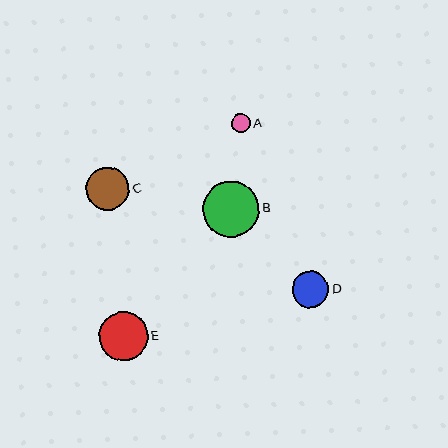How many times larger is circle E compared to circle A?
Circle E is approximately 2.6 times the size of circle A.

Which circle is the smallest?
Circle A is the smallest with a size of approximately 19 pixels.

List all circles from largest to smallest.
From largest to smallest: B, E, C, D, A.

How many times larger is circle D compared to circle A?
Circle D is approximately 1.9 times the size of circle A.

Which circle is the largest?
Circle B is the largest with a size of approximately 56 pixels.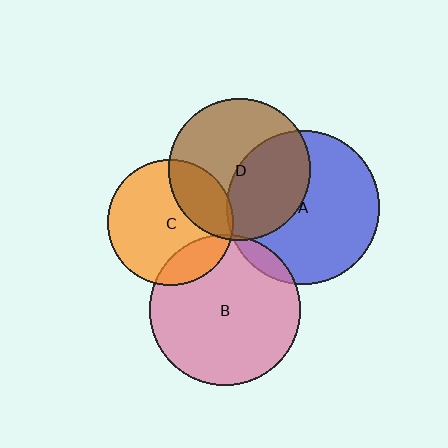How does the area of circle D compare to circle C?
Approximately 1.3 times.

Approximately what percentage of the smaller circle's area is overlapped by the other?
Approximately 5%.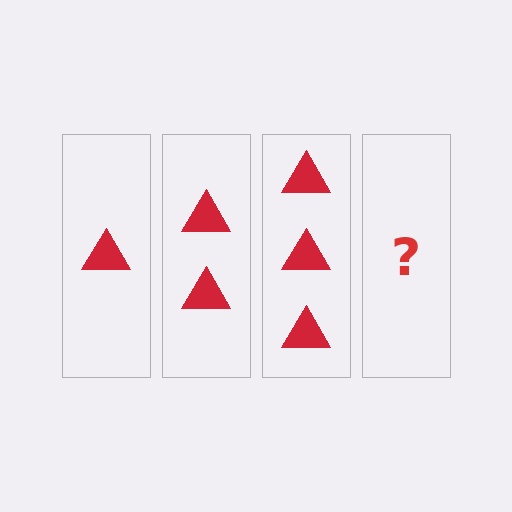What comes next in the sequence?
The next element should be 4 triangles.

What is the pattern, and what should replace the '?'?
The pattern is that each step adds one more triangle. The '?' should be 4 triangles.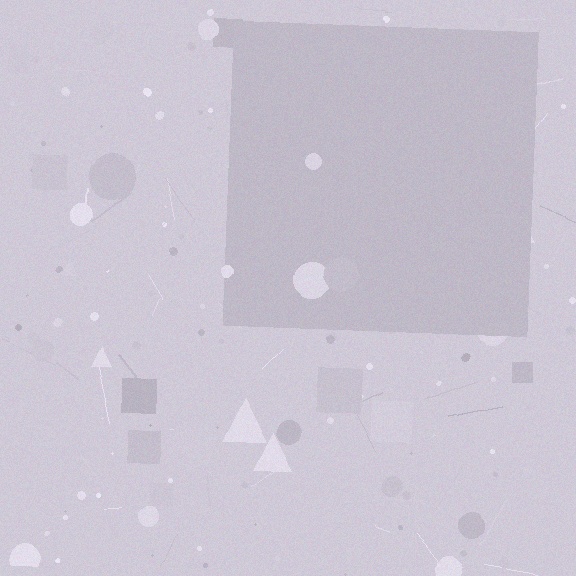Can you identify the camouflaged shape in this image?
The camouflaged shape is a square.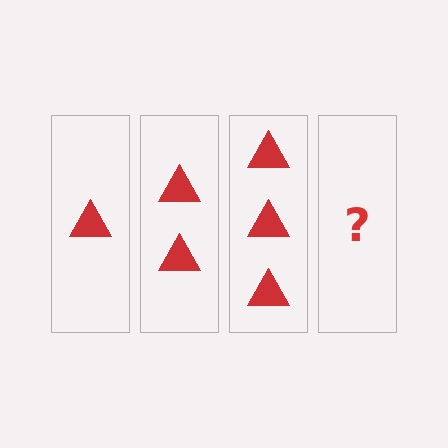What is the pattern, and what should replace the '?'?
The pattern is that each step adds one more triangle. The '?' should be 4 triangles.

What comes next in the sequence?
The next element should be 4 triangles.